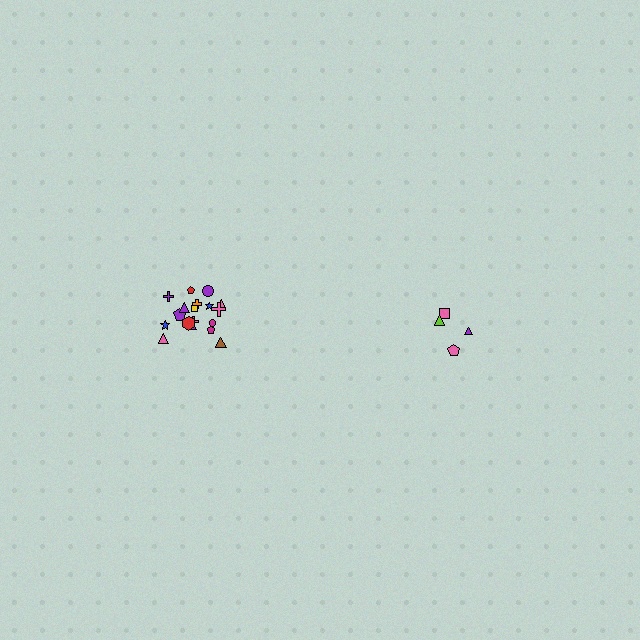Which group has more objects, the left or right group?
The left group.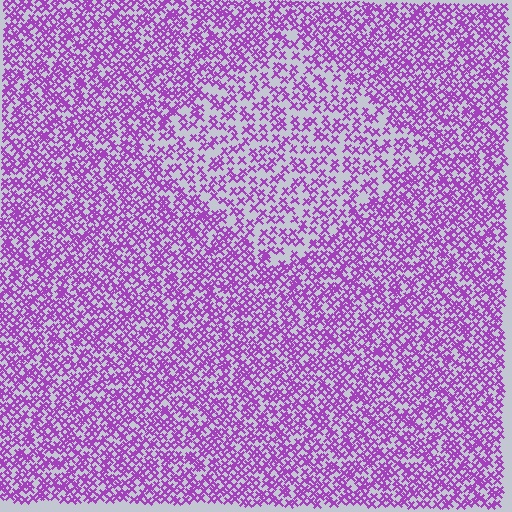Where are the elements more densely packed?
The elements are more densely packed outside the diamond boundary.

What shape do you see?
I see a diamond.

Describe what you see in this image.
The image contains small purple elements arranged at two different densities. A diamond-shaped region is visible where the elements are less densely packed than the surrounding area.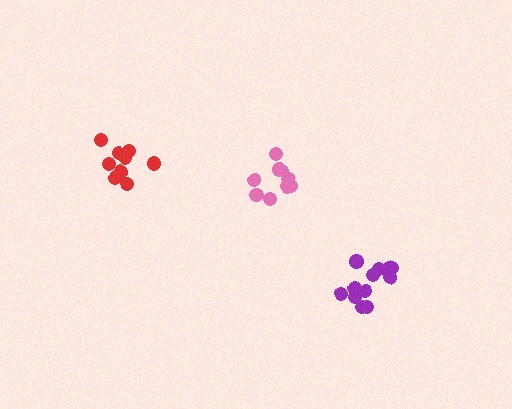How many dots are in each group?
Group 1: 9 dots, Group 2: 9 dots, Group 3: 12 dots (30 total).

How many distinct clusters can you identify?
There are 3 distinct clusters.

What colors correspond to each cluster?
The clusters are colored: red, pink, purple.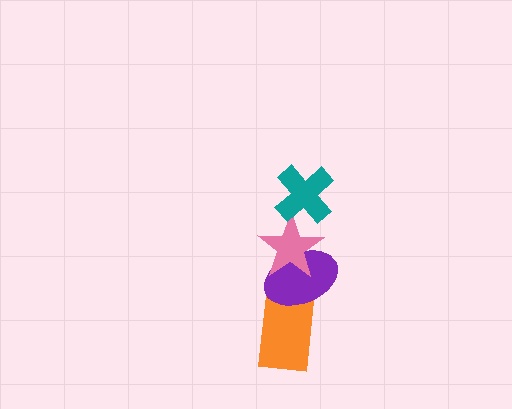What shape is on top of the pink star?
The teal cross is on top of the pink star.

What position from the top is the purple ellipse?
The purple ellipse is 3rd from the top.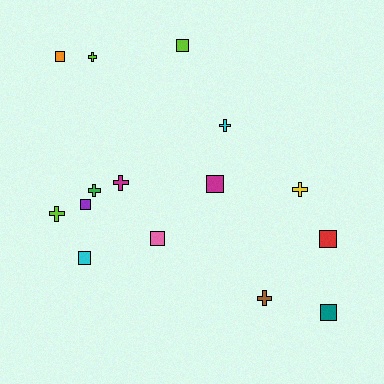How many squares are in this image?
There are 8 squares.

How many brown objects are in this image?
There is 1 brown object.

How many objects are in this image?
There are 15 objects.